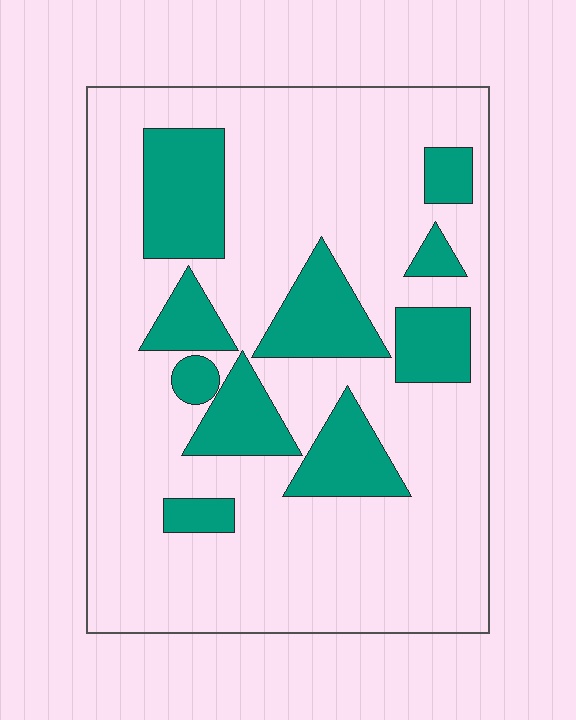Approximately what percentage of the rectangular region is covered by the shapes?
Approximately 25%.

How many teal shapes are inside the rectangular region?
10.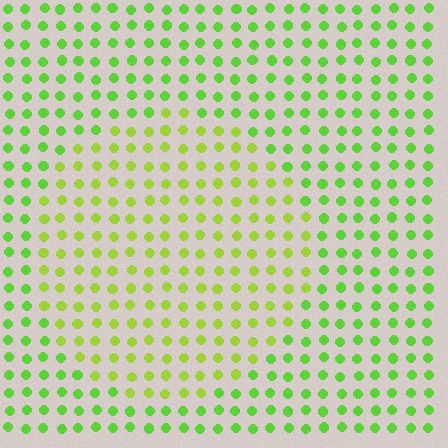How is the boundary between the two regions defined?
The boundary is defined purely by a slight shift in hue (about 25 degrees). Spacing, size, and orientation are identical on both sides.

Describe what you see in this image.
The image is filled with small lime elements in a uniform arrangement. A circle-shaped region is visible where the elements are tinted to a slightly different hue, forming a subtle color boundary.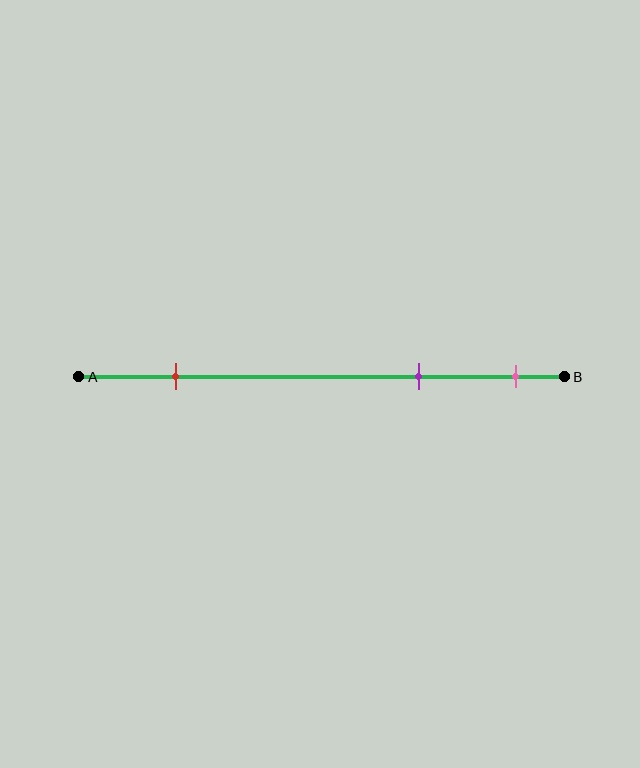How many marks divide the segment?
There are 3 marks dividing the segment.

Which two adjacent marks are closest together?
The purple and pink marks are the closest adjacent pair.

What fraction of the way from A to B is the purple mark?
The purple mark is approximately 70% (0.7) of the way from A to B.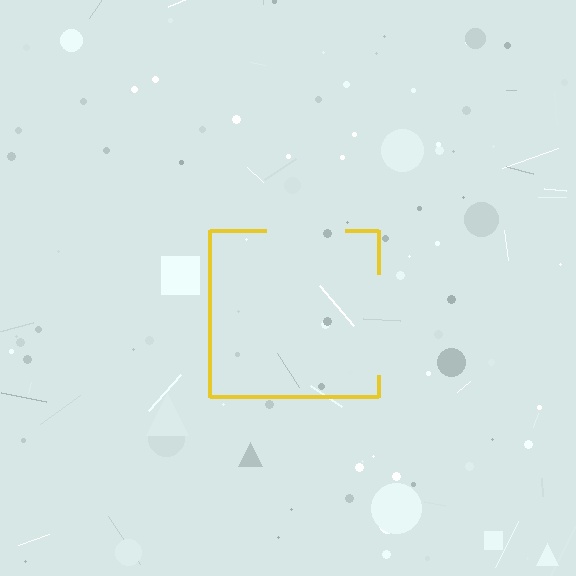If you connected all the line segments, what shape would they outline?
They would outline a square.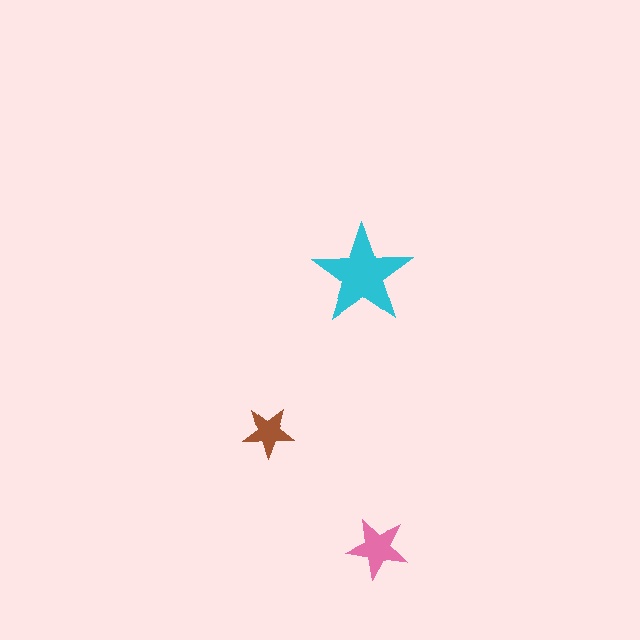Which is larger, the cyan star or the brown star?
The cyan one.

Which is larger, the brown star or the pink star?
The pink one.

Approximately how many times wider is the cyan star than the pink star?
About 1.5 times wider.